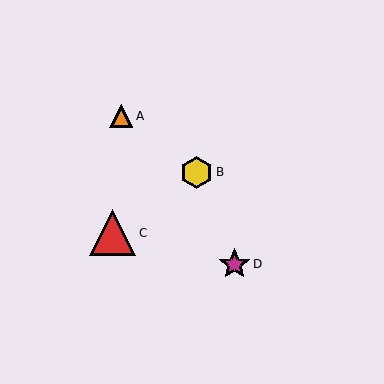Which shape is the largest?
The red triangle (labeled C) is the largest.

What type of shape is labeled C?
Shape C is a red triangle.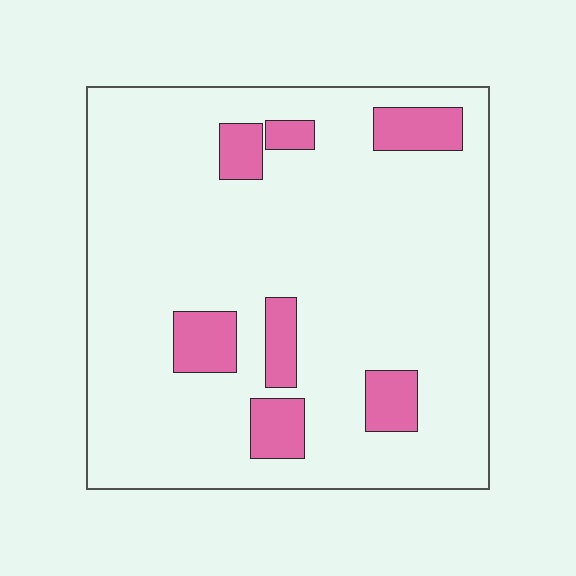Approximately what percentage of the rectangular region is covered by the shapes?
Approximately 15%.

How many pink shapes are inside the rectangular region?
7.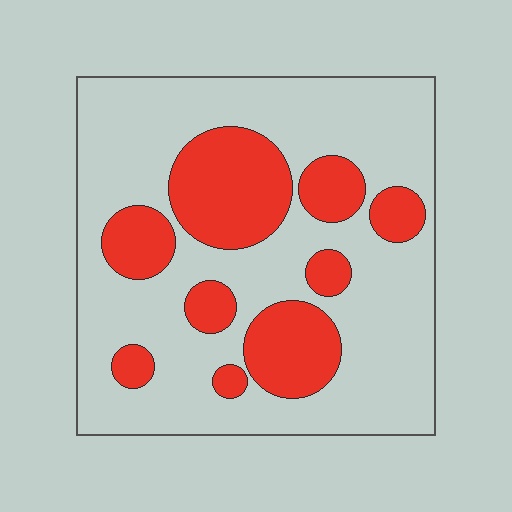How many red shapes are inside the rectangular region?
9.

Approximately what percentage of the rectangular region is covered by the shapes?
Approximately 30%.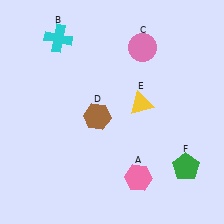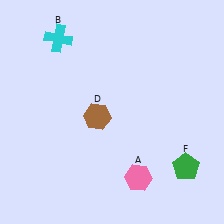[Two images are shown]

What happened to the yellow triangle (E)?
The yellow triangle (E) was removed in Image 2. It was in the top-right area of Image 1.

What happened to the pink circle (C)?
The pink circle (C) was removed in Image 2. It was in the top-right area of Image 1.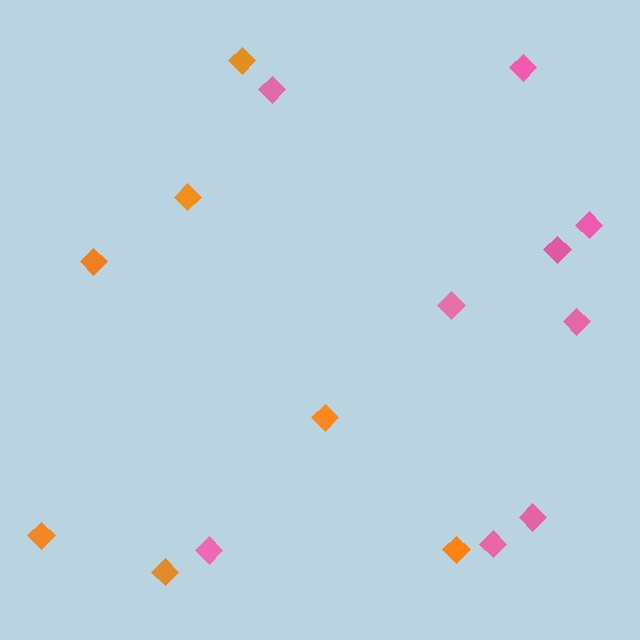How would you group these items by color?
There are 2 groups: one group of orange diamonds (7) and one group of pink diamonds (9).